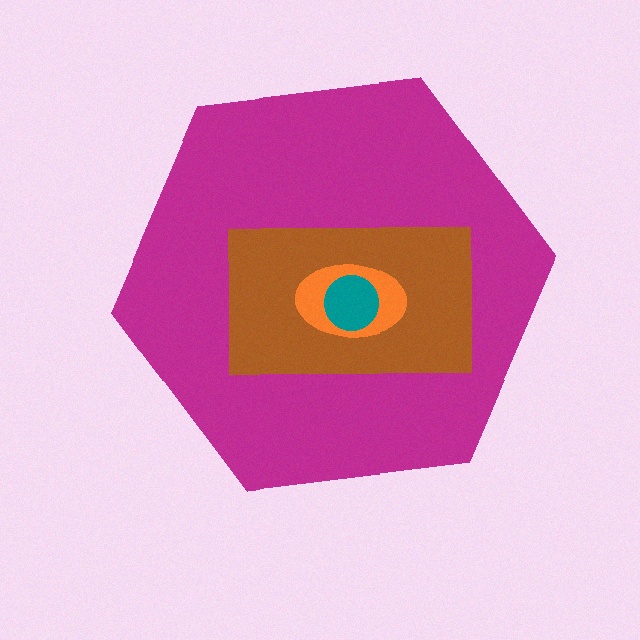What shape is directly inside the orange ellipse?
The teal circle.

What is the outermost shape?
The magenta hexagon.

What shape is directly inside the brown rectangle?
The orange ellipse.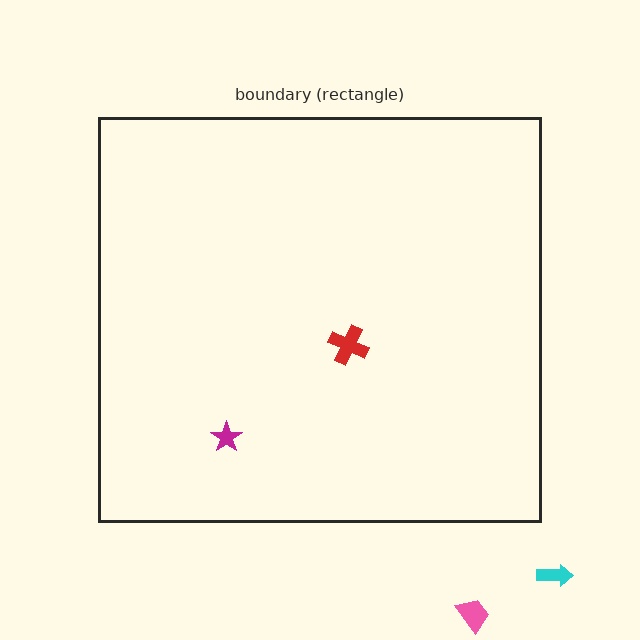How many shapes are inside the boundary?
2 inside, 2 outside.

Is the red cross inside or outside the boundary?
Inside.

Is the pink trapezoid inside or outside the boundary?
Outside.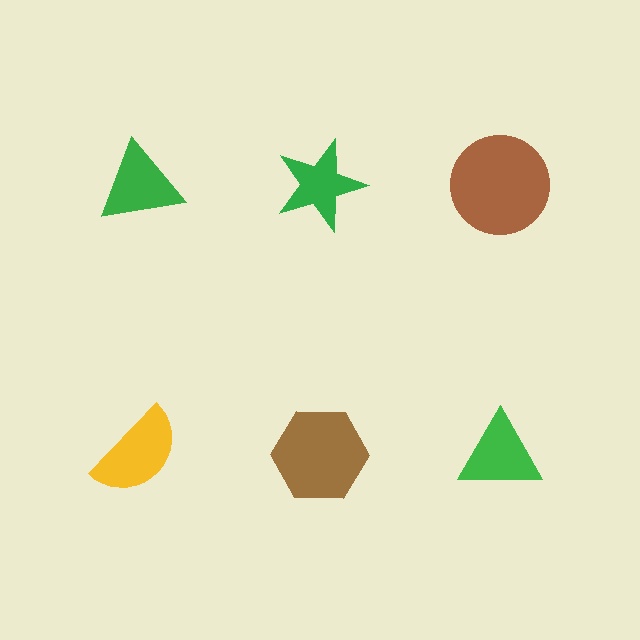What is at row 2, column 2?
A brown hexagon.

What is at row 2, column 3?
A green triangle.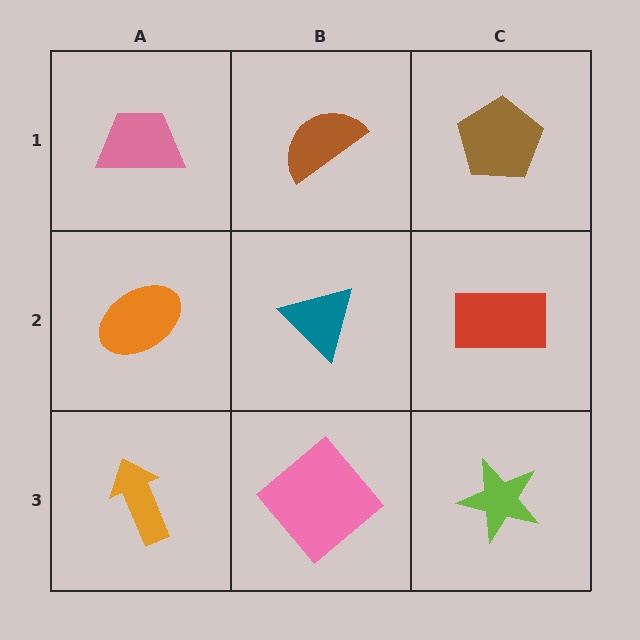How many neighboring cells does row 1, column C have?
2.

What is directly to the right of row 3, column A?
A pink diamond.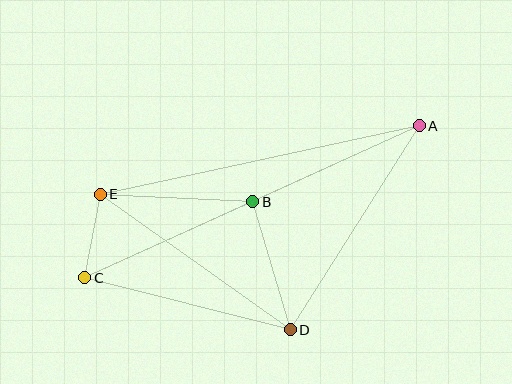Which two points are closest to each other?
Points C and E are closest to each other.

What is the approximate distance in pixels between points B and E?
The distance between B and E is approximately 153 pixels.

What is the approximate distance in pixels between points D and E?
The distance between D and E is approximately 233 pixels.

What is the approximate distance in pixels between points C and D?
The distance between C and D is approximately 212 pixels.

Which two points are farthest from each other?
Points A and C are farthest from each other.